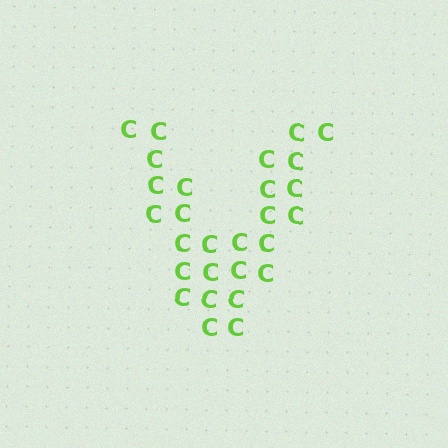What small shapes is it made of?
It is made of small letter C's.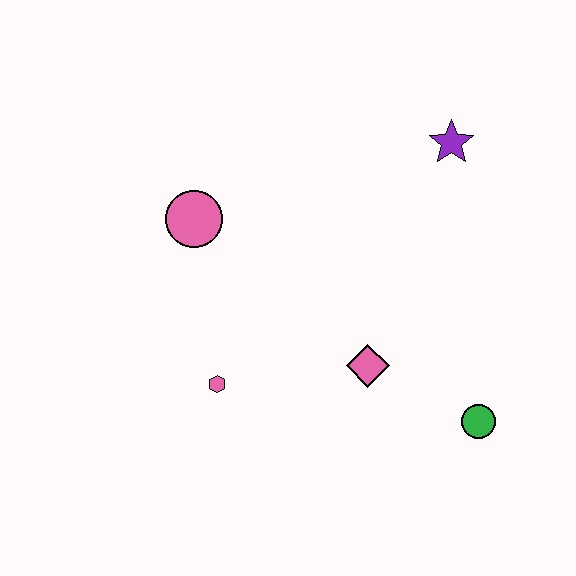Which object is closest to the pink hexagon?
The pink diamond is closest to the pink hexagon.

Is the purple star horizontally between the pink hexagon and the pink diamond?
No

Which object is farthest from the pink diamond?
The purple star is farthest from the pink diamond.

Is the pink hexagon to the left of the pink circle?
No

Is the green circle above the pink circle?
No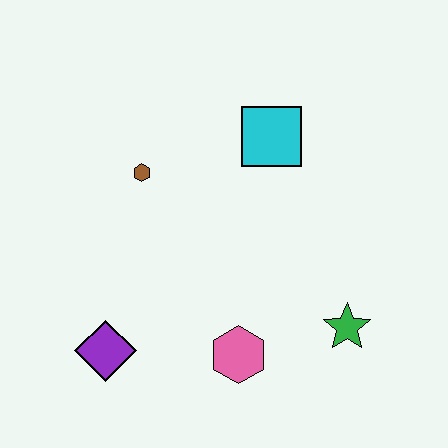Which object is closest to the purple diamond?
The pink hexagon is closest to the purple diamond.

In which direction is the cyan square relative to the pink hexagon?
The cyan square is above the pink hexagon.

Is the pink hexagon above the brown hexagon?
No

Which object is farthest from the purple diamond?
The cyan square is farthest from the purple diamond.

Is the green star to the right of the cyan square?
Yes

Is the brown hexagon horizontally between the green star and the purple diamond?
Yes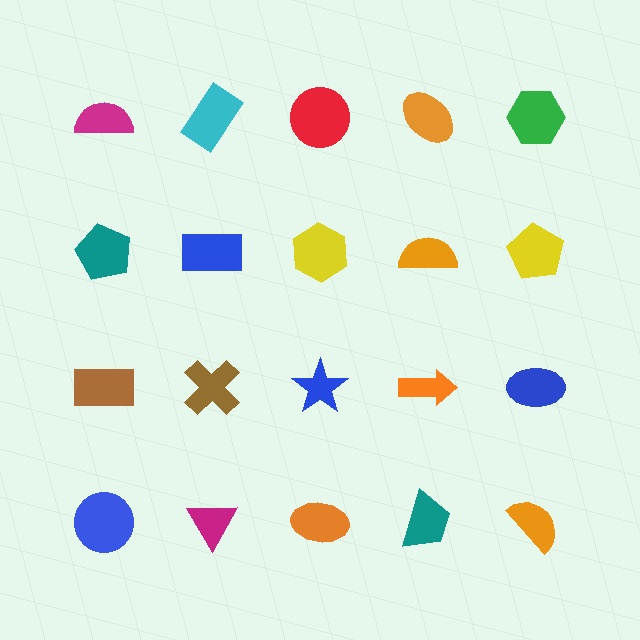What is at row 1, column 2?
A cyan rectangle.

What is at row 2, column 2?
A blue rectangle.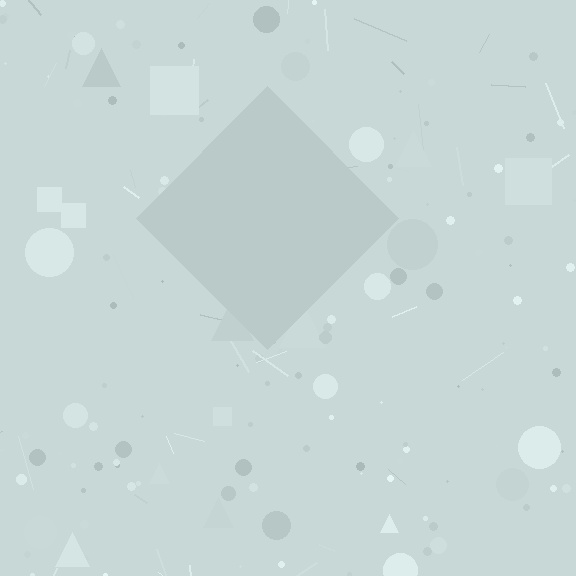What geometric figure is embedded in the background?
A diamond is embedded in the background.